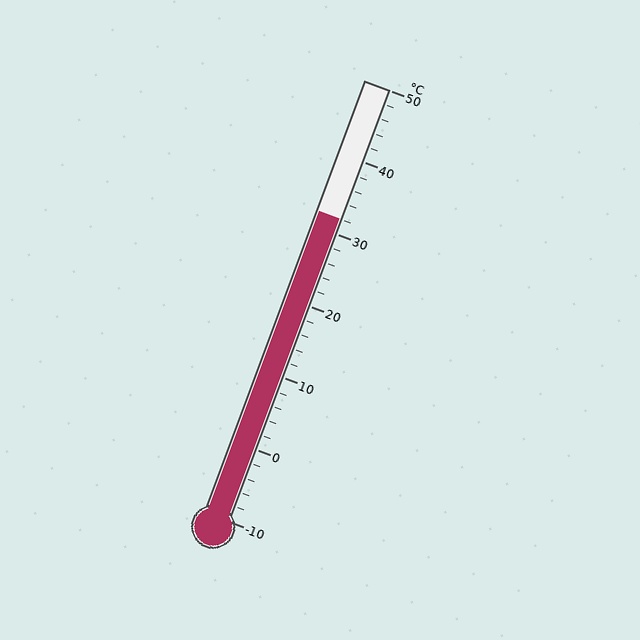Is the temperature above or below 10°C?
The temperature is above 10°C.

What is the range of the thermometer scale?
The thermometer scale ranges from -10°C to 50°C.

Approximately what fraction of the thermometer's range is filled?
The thermometer is filled to approximately 70% of its range.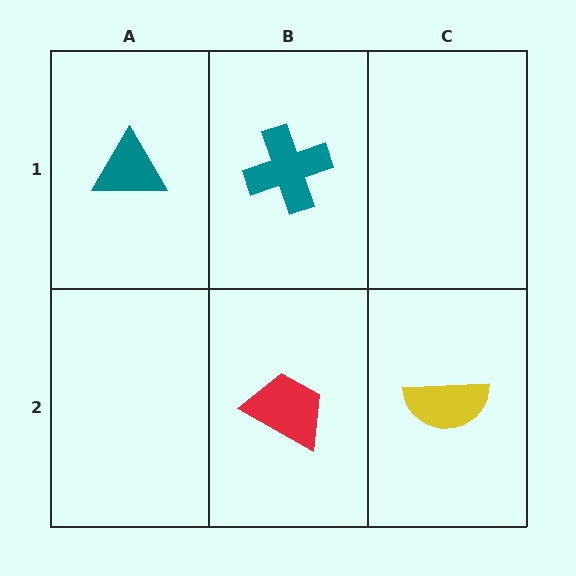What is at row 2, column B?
A red trapezoid.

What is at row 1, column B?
A teal cross.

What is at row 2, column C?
A yellow semicircle.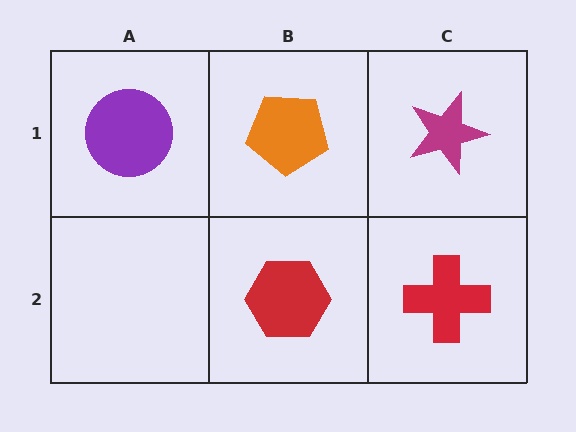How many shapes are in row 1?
3 shapes.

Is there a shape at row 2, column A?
No, that cell is empty.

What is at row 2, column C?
A red cross.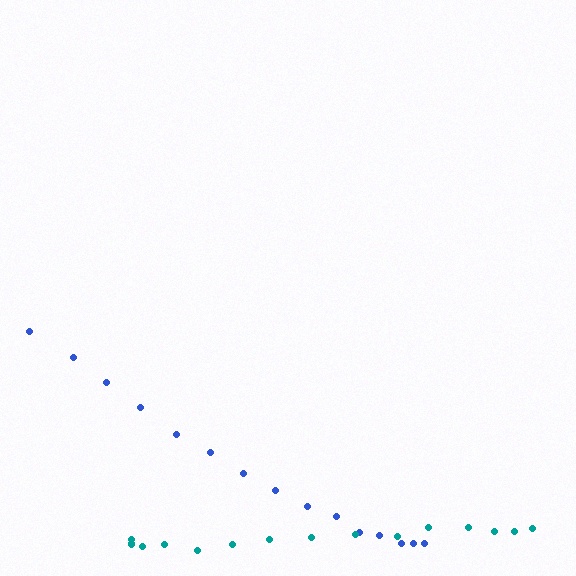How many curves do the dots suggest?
There are 2 distinct paths.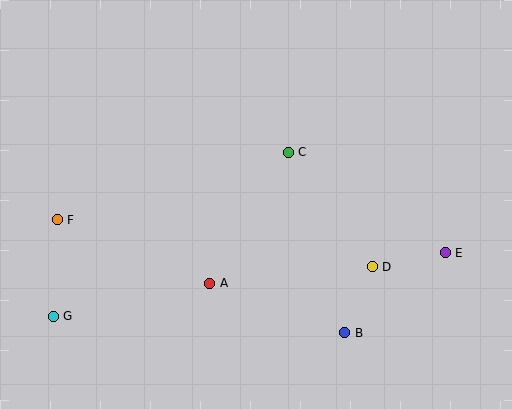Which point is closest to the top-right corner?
Point E is closest to the top-right corner.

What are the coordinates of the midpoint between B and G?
The midpoint between B and G is at (199, 324).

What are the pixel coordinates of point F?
Point F is at (57, 220).